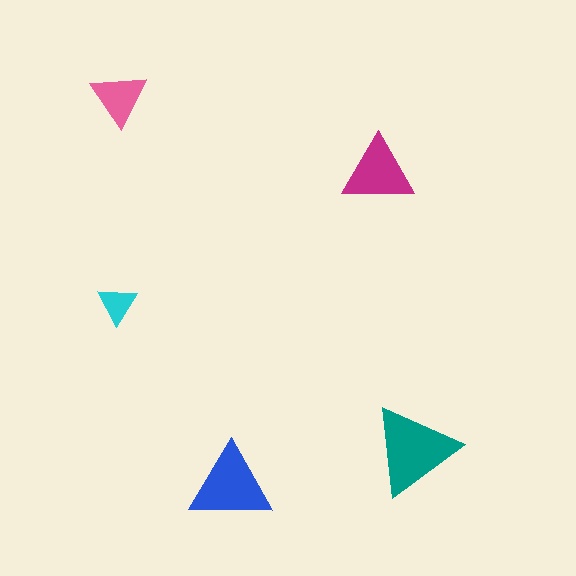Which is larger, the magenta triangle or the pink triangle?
The magenta one.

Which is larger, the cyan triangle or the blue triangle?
The blue one.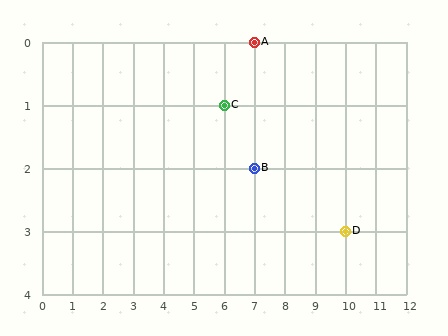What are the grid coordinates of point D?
Point D is at grid coordinates (10, 3).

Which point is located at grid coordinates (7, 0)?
Point A is at (7, 0).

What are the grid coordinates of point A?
Point A is at grid coordinates (7, 0).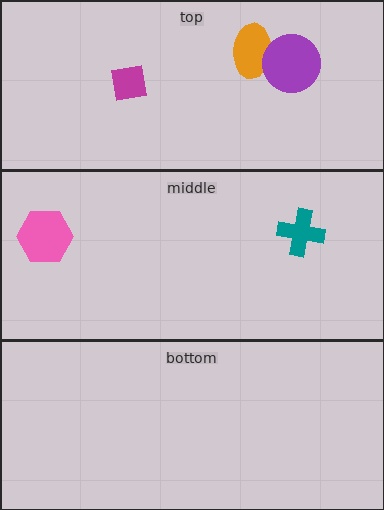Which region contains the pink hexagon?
The middle region.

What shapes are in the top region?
The orange ellipse, the purple circle, the magenta square.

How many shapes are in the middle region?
2.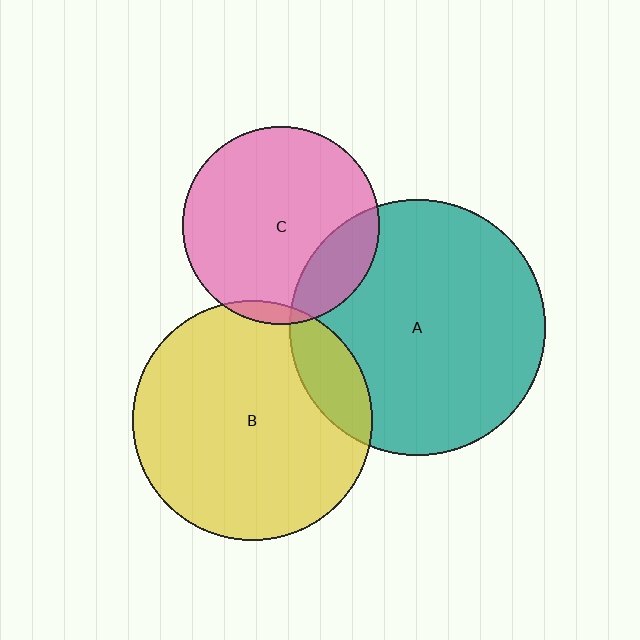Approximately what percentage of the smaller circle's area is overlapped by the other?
Approximately 20%.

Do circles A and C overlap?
Yes.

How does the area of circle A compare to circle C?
Approximately 1.7 times.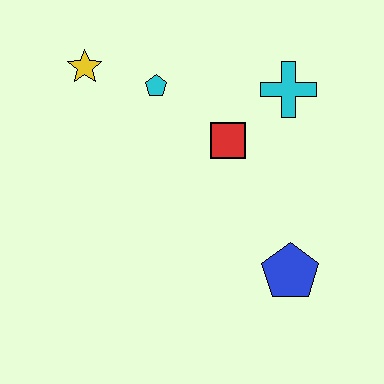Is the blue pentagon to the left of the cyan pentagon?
No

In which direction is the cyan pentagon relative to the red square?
The cyan pentagon is to the left of the red square.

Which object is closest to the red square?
The cyan cross is closest to the red square.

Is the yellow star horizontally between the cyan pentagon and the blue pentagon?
No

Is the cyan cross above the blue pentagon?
Yes